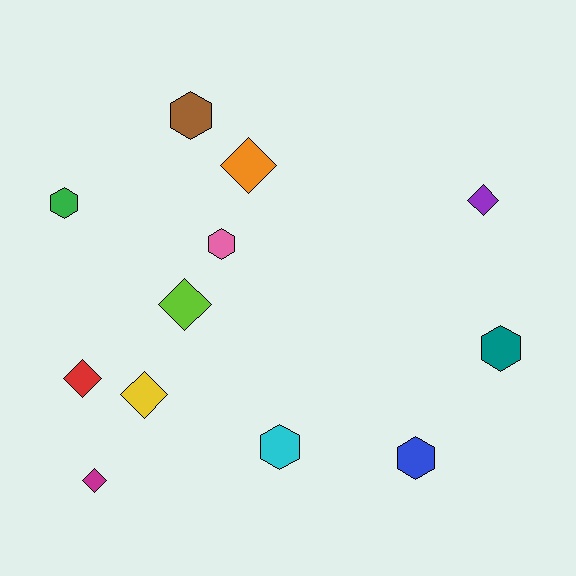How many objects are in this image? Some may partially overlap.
There are 12 objects.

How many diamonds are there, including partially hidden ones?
There are 6 diamonds.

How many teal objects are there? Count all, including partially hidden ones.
There is 1 teal object.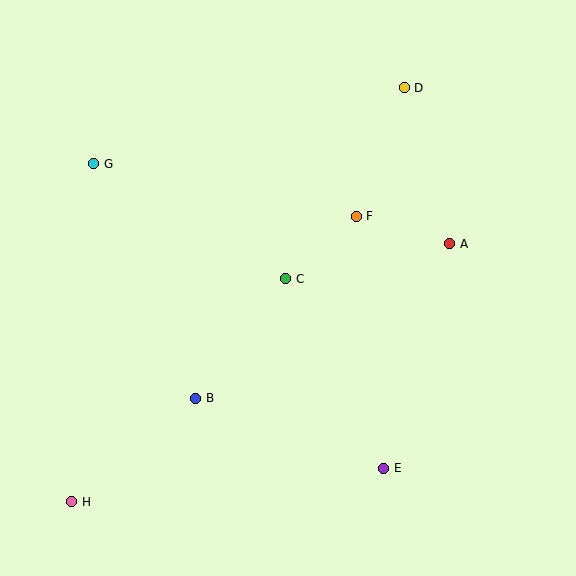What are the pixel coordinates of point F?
Point F is at (356, 216).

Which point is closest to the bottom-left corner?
Point H is closest to the bottom-left corner.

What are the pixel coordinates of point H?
Point H is at (72, 502).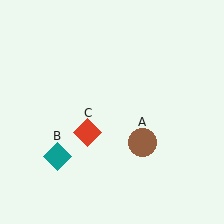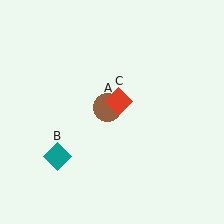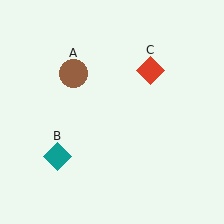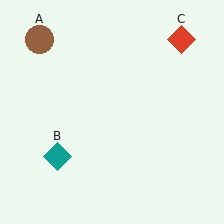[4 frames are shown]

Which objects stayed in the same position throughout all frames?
Teal diamond (object B) remained stationary.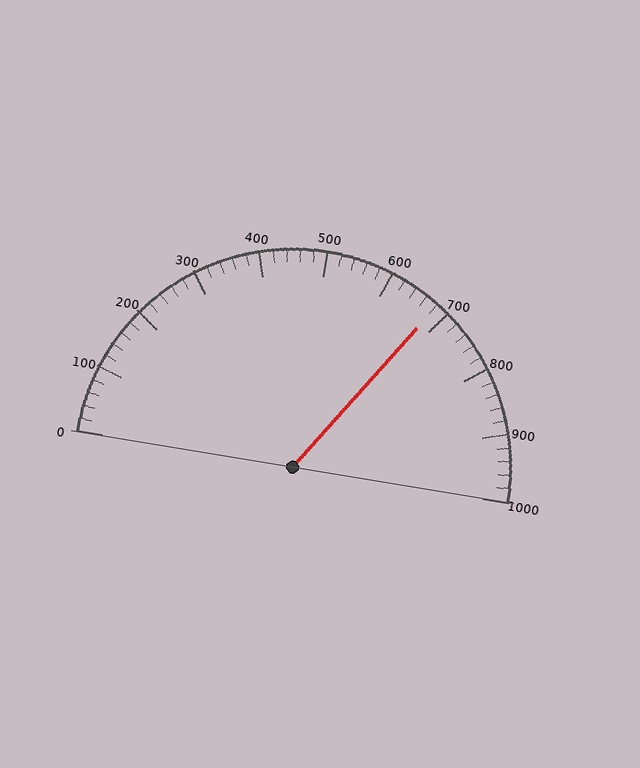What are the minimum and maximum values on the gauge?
The gauge ranges from 0 to 1000.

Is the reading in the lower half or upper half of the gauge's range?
The reading is in the upper half of the range (0 to 1000).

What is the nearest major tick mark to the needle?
The nearest major tick mark is 700.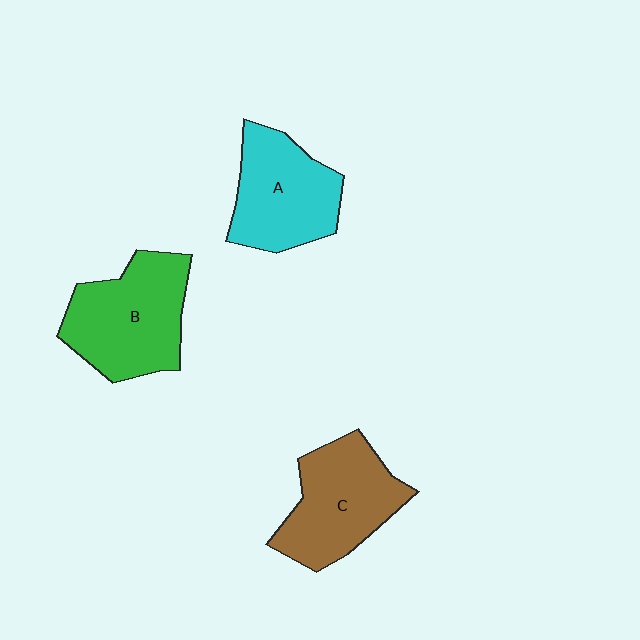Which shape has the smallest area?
Shape A (cyan).